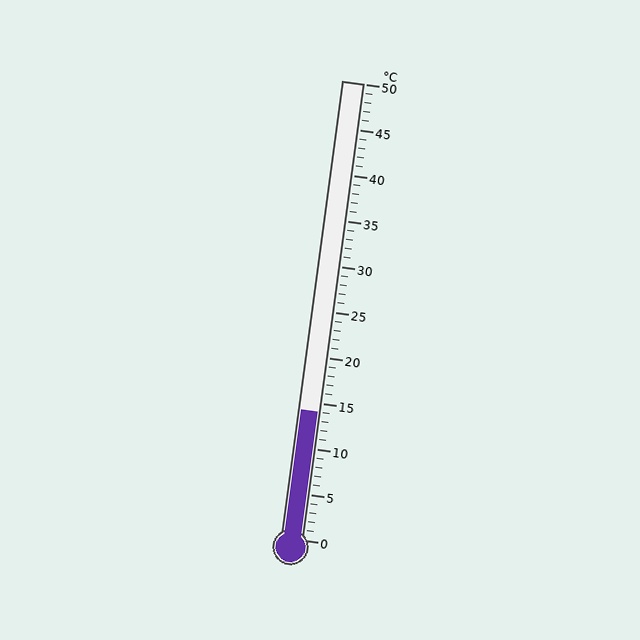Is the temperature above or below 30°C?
The temperature is below 30°C.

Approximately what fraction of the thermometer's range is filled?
The thermometer is filled to approximately 30% of its range.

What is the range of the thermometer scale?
The thermometer scale ranges from 0°C to 50°C.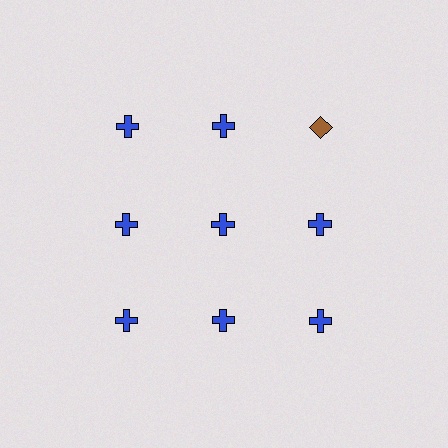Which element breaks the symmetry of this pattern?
The brown diamond in the top row, center column breaks the symmetry. All other shapes are blue crosses.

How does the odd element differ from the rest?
It differs in both color (brown instead of blue) and shape (diamond instead of cross).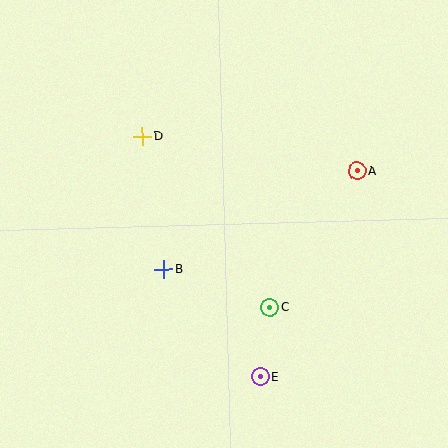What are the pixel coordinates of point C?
Point C is at (270, 307).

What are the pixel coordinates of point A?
Point A is at (357, 171).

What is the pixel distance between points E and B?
The distance between E and B is 145 pixels.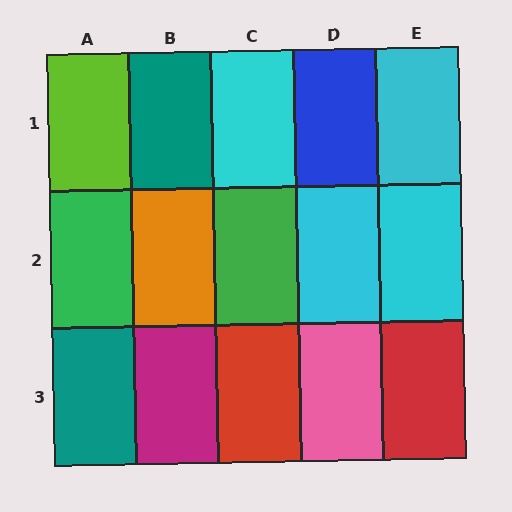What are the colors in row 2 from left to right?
Green, orange, green, cyan, cyan.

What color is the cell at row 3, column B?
Magenta.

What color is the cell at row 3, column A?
Teal.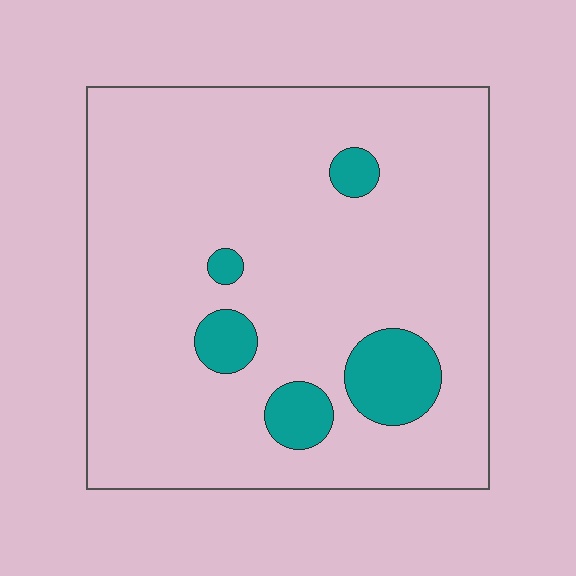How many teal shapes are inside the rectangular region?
5.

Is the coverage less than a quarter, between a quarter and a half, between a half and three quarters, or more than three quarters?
Less than a quarter.